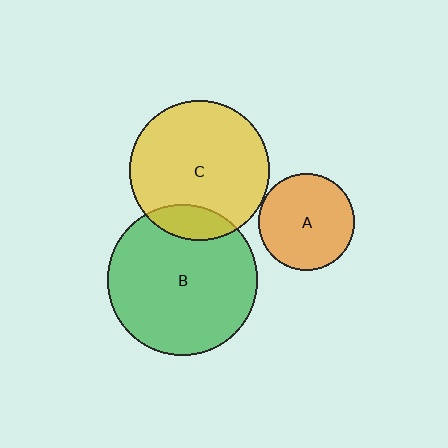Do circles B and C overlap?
Yes.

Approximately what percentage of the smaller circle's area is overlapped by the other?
Approximately 15%.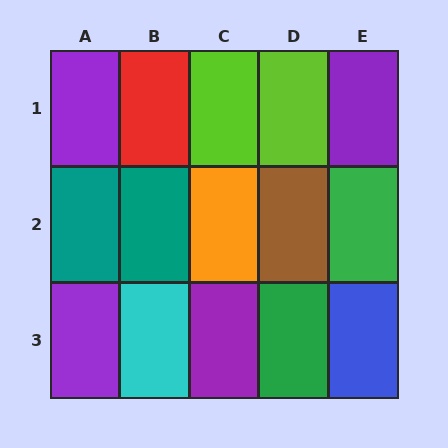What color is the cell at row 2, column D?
Brown.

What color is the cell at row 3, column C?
Purple.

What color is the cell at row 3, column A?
Purple.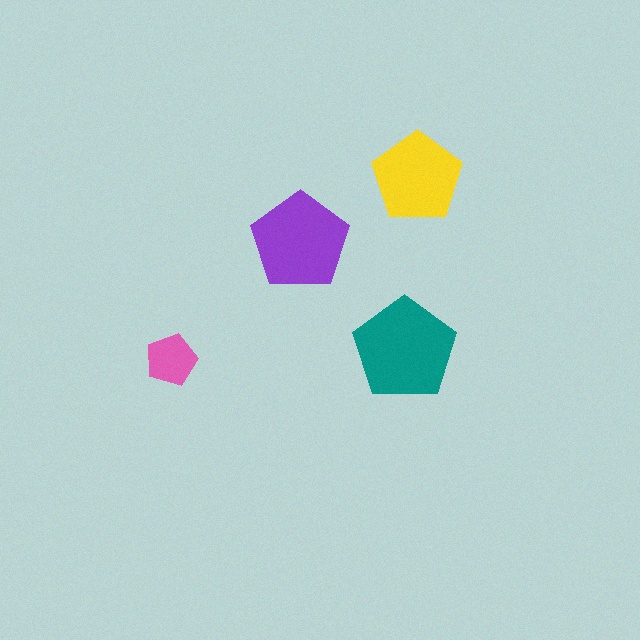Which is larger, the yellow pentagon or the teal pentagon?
The teal one.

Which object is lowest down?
The pink pentagon is bottommost.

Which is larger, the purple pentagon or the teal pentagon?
The teal one.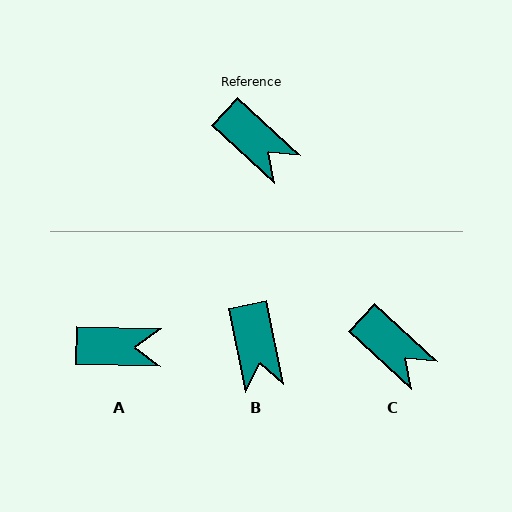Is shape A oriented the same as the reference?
No, it is off by about 41 degrees.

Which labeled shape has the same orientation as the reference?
C.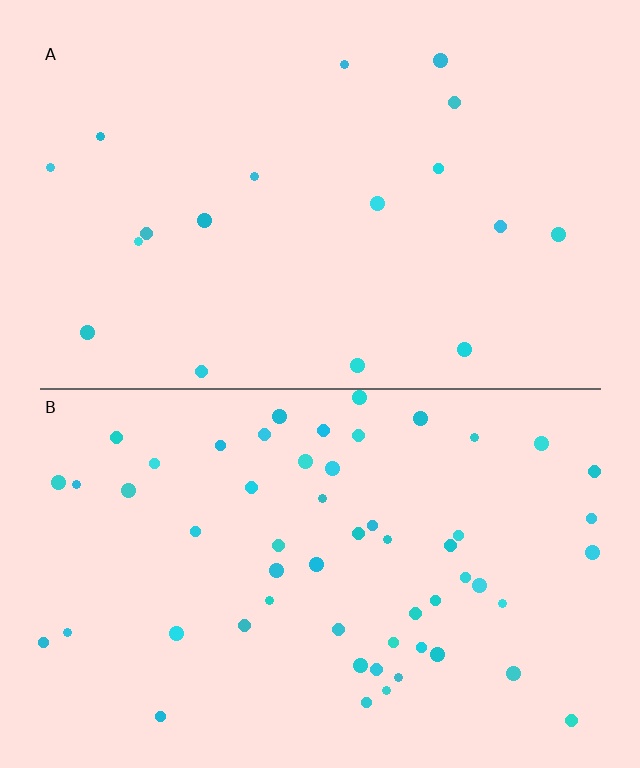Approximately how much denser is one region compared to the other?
Approximately 3.1× — region B over region A.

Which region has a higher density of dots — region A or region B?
B (the bottom).